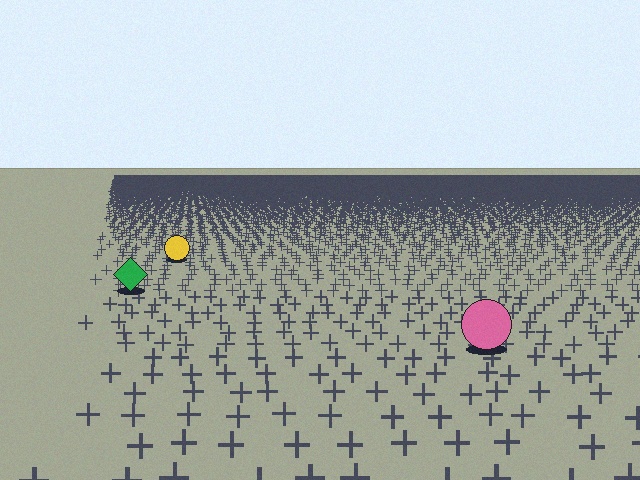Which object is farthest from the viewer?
The yellow circle is farthest from the viewer. It appears smaller and the ground texture around it is denser.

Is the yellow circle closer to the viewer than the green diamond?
No. The green diamond is closer — you can tell from the texture gradient: the ground texture is coarser near it.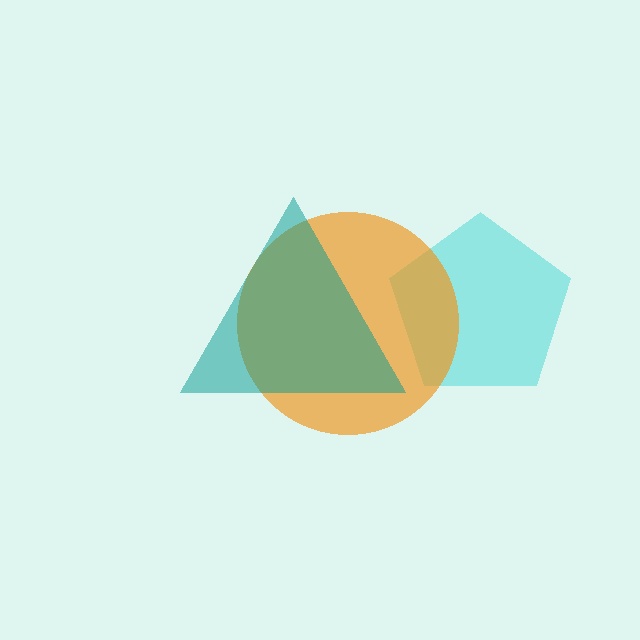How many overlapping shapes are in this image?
There are 3 overlapping shapes in the image.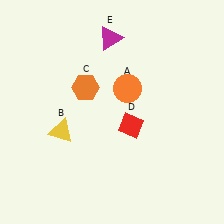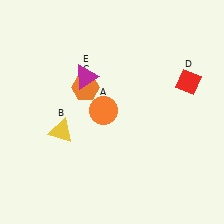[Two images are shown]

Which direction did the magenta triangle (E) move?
The magenta triangle (E) moved down.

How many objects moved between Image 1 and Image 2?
3 objects moved between the two images.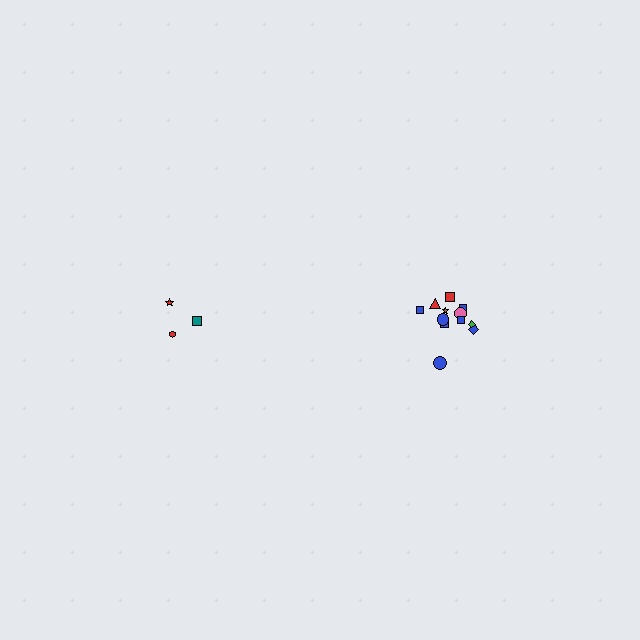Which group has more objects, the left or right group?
The right group.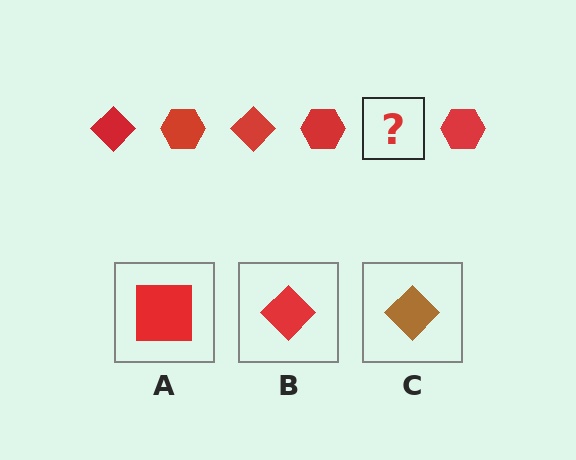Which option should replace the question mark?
Option B.